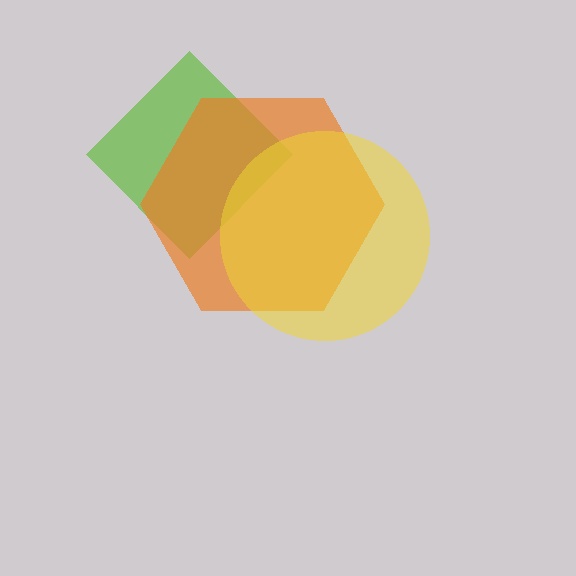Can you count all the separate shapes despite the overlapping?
Yes, there are 3 separate shapes.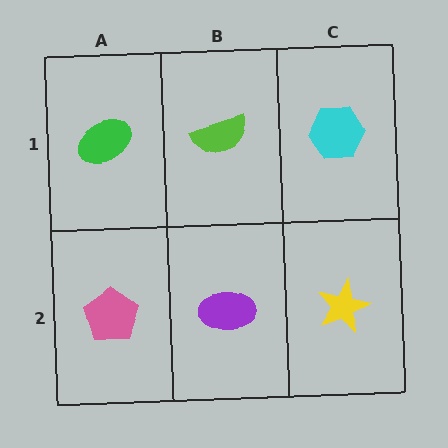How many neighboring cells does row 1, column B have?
3.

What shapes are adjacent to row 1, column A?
A pink pentagon (row 2, column A), a lime semicircle (row 1, column B).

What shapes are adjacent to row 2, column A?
A green ellipse (row 1, column A), a purple ellipse (row 2, column B).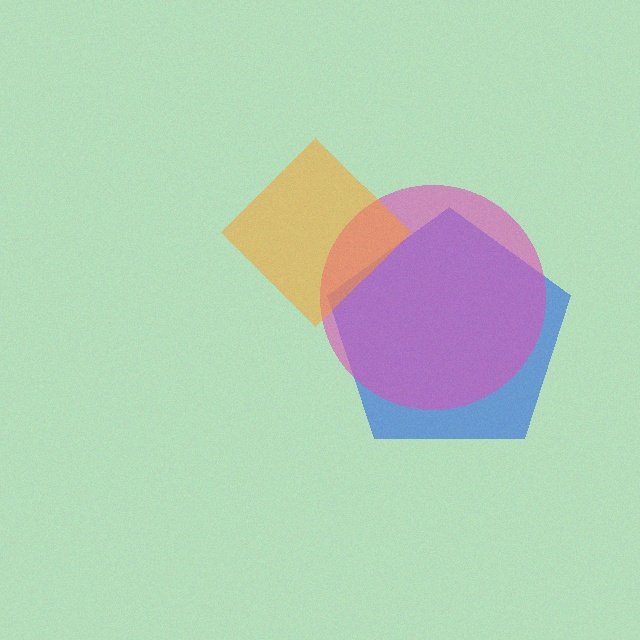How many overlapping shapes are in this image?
There are 3 overlapping shapes in the image.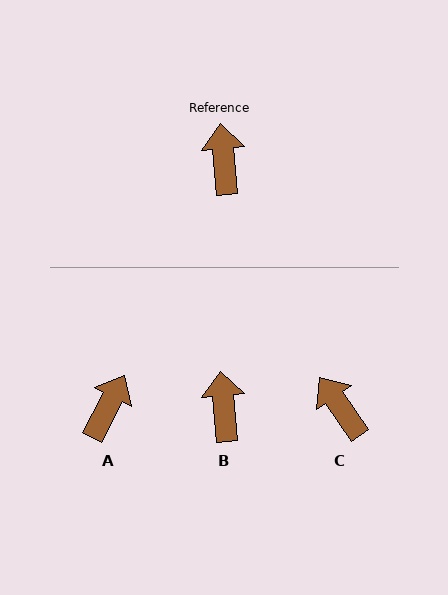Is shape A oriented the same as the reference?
No, it is off by about 33 degrees.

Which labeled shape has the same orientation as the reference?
B.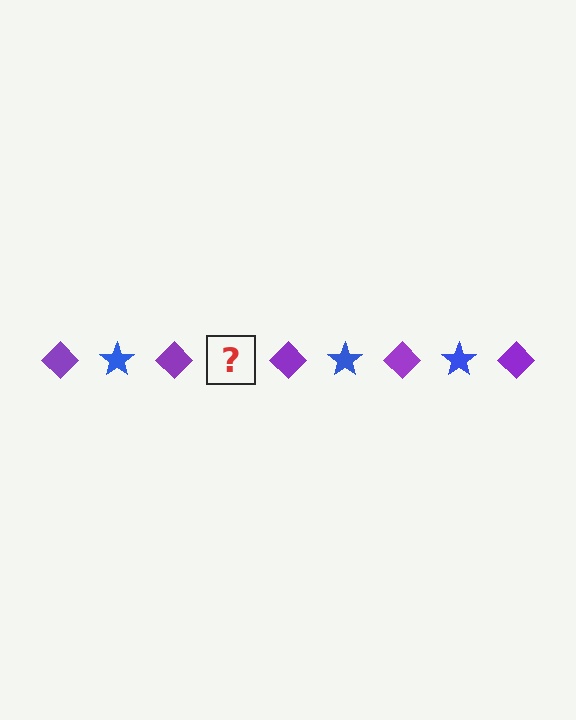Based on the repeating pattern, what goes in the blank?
The blank should be a blue star.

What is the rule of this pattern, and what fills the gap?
The rule is that the pattern alternates between purple diamond and blue star. The gap should be filled with a blue star.